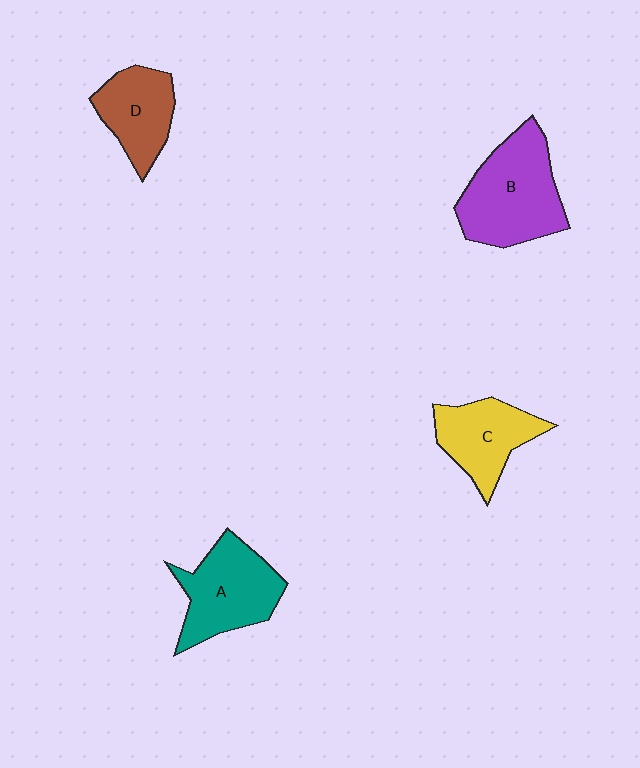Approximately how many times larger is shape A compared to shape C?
Approximately 1.2 times.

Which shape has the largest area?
Shape B (purple).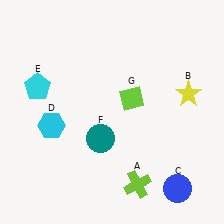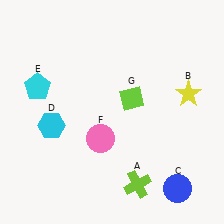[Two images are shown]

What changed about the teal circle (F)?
In Image 1, F is teal. In Image 2, it changed to pink.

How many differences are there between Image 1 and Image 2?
There is 1 difference between the two images.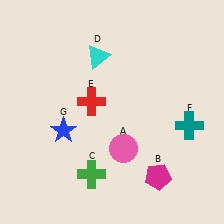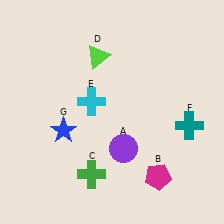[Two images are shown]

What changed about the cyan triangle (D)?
In Image 1, D is cyan. In Image 2, it changed to lime.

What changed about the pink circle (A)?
In Image 1, A is pink. In Image 2, it changed to purple.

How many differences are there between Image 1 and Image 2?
There are 3 differences between the two images.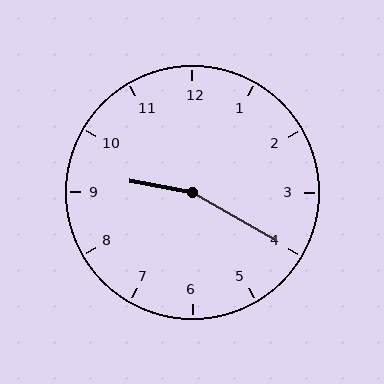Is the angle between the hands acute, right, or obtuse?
It is obtuse.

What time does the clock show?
9:20.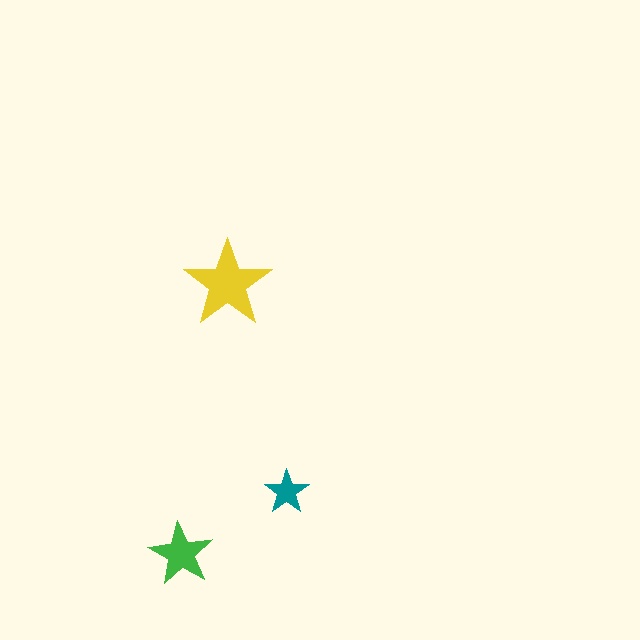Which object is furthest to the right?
The teal star is rightmost.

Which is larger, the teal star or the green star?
The green one.